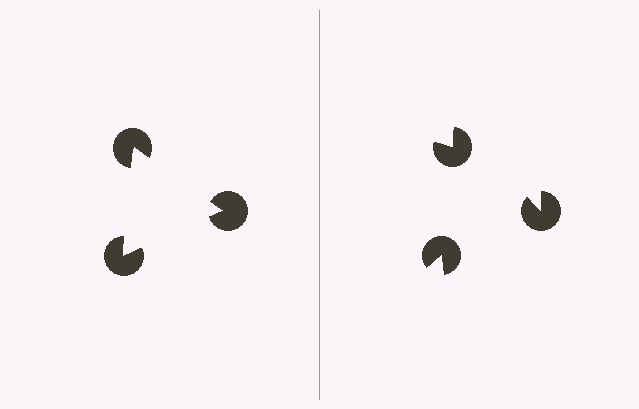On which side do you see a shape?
An illusory triangle appears on the left side. On the right side the wedge cuts are rotated, so no coherent shape forms.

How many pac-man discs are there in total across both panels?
6 — 3 on each side.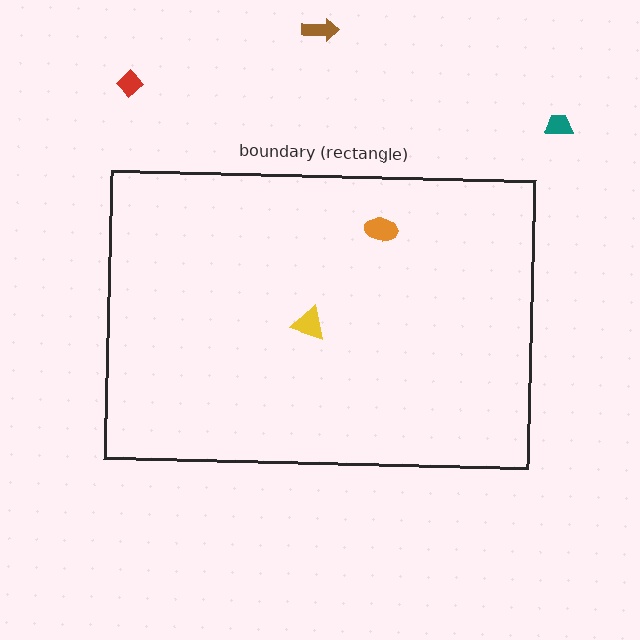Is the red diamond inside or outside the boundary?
Outside.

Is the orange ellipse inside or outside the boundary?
Inside.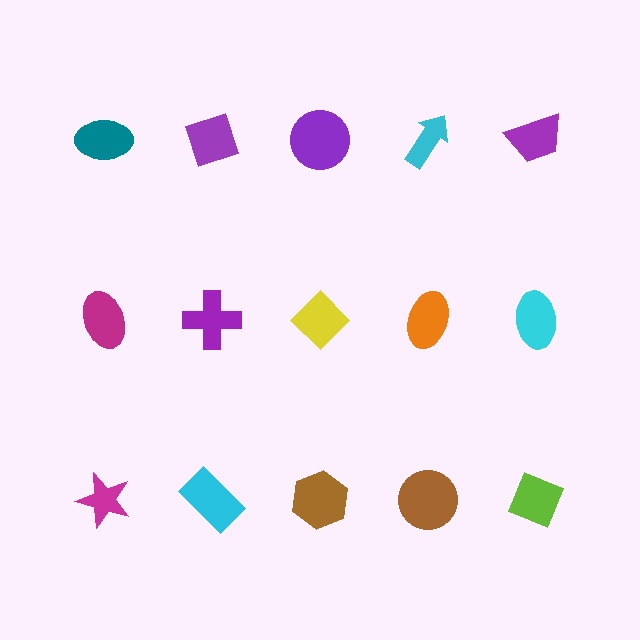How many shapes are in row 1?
5 shapes.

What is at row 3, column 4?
A brown circle.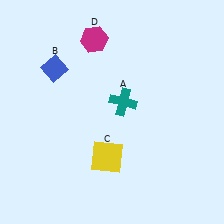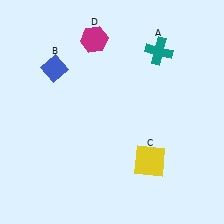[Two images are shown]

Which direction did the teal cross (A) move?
The teal cross (A) moved up.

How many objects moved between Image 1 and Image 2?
2 objects moved between the two images.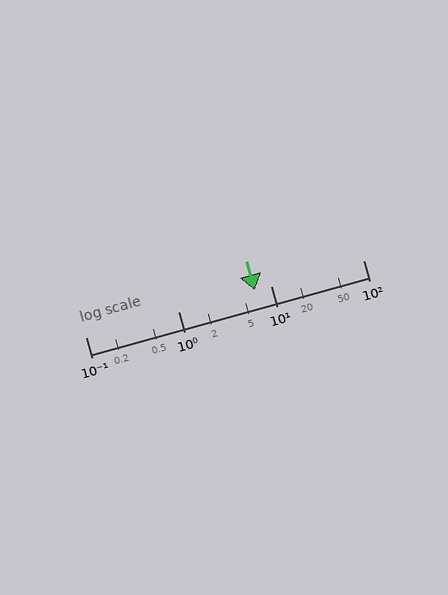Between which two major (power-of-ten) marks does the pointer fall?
The pointer is between 1 and 10.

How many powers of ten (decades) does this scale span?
The scale spans 3 decades, from 0.1 to 100.